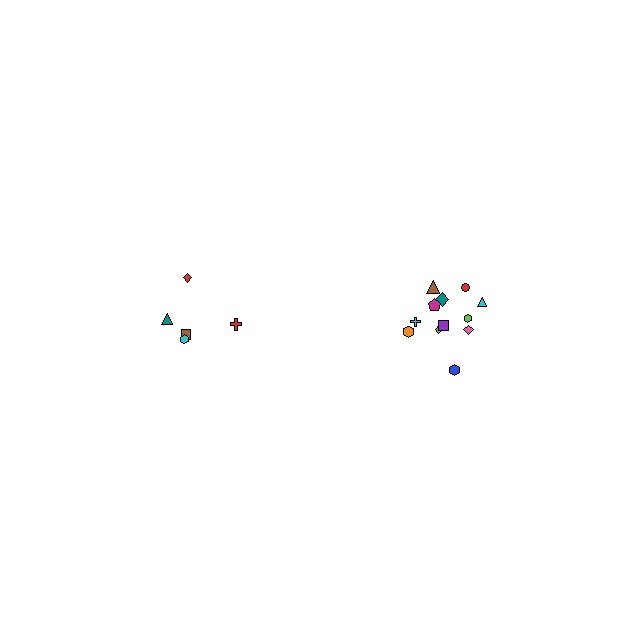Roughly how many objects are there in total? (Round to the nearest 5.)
Roughly 15 objects in total.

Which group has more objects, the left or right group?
The right group.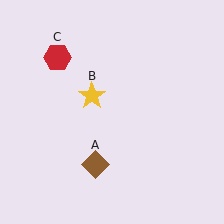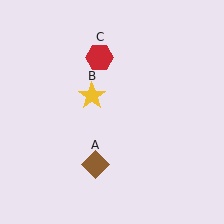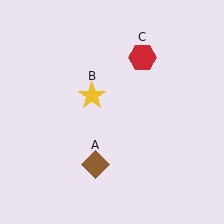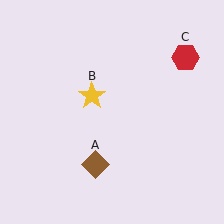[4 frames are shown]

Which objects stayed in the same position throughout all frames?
Brown diamond (object A) and yellow star (object B) remained stationary.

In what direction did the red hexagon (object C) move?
The red hexagon (object C) moved right.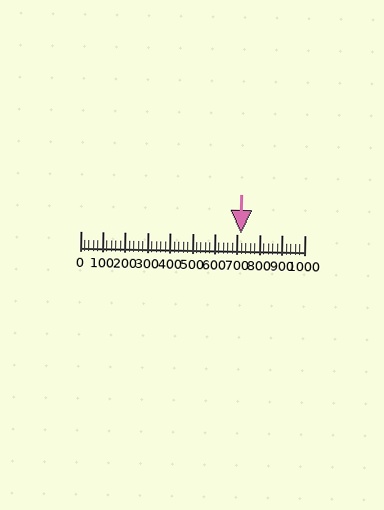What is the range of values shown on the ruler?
The ruler shows values from 0 to 1000.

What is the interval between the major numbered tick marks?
The major tick marks are spaced 100 units apart.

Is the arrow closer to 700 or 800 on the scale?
The arrow is closer to 700.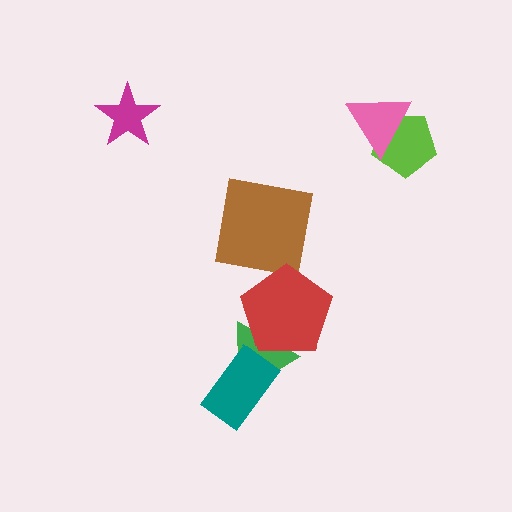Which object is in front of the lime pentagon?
The pink triangle is in front of the lime pentagon.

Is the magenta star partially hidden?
No, no other shape covers it.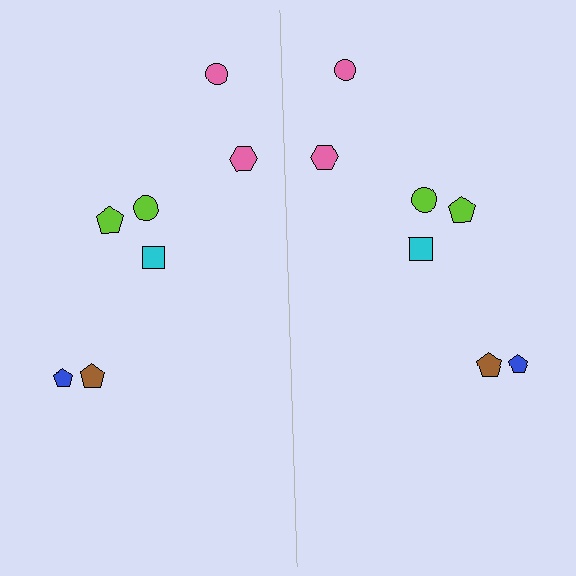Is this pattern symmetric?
Yes, this pattern has bilateral (reflection) symmetry.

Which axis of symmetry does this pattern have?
The pattern has a vertical axis of symmetry running through the center of the image.